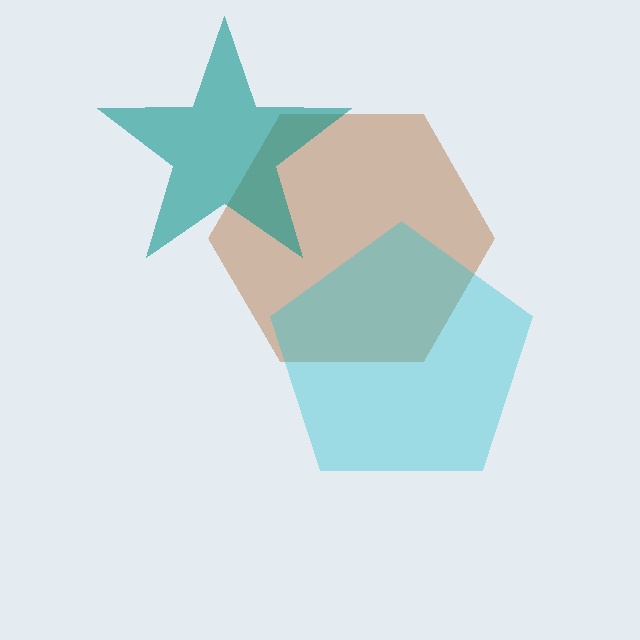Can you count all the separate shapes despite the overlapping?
Yes, there are 3 separate shapes.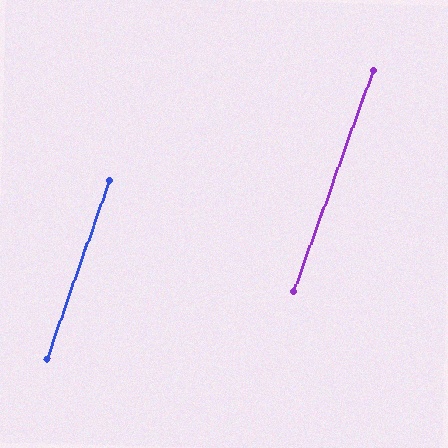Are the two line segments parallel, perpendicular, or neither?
Parallel — their directions differ by only 0.3°.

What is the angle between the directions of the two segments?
Approximately 0 degrees.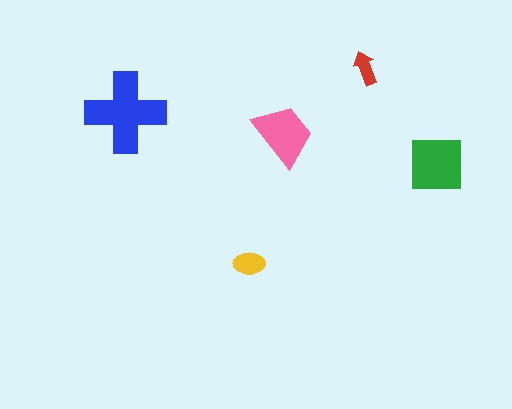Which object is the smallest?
The red arrow.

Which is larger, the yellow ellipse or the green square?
The green square.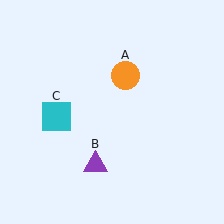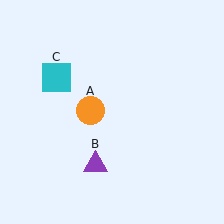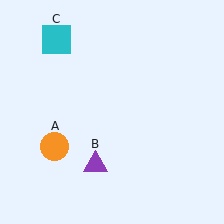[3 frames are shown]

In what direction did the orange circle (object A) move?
The orange circle (object A) moved down and to the left.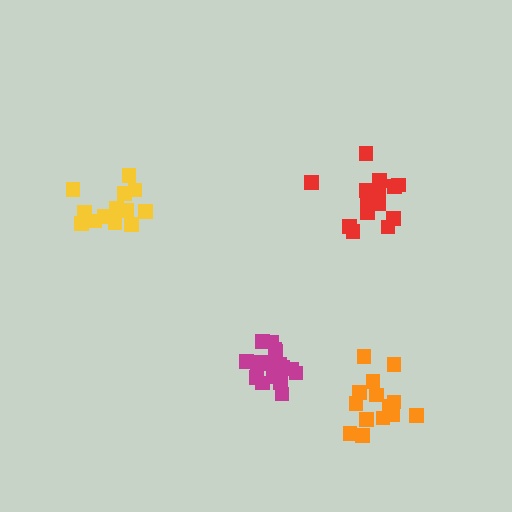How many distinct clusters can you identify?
There are 4 distinct clusters.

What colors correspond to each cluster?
The clusters are colored: red, magenta, yellow, orange.